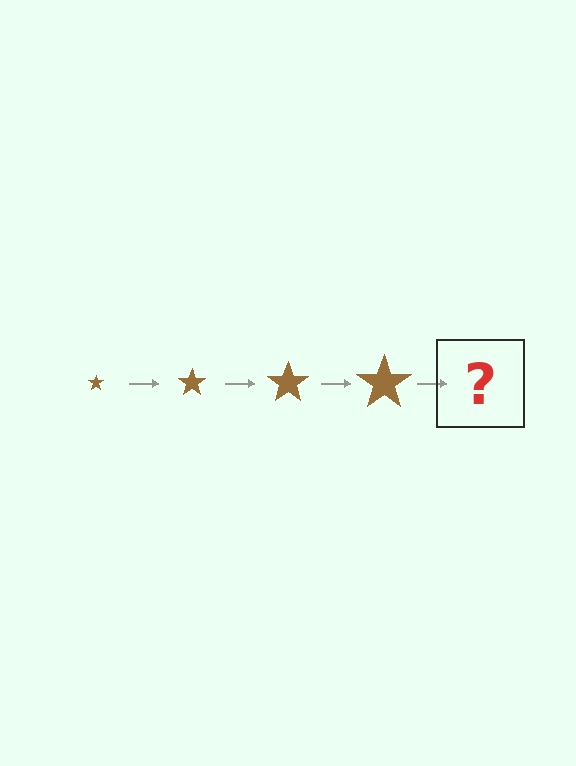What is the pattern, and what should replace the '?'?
The pattern is that the star gets progressively larger each step. The '?' should be a brown star, larger than the previous one.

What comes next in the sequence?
The next element should be a brown star, larger than the previous one.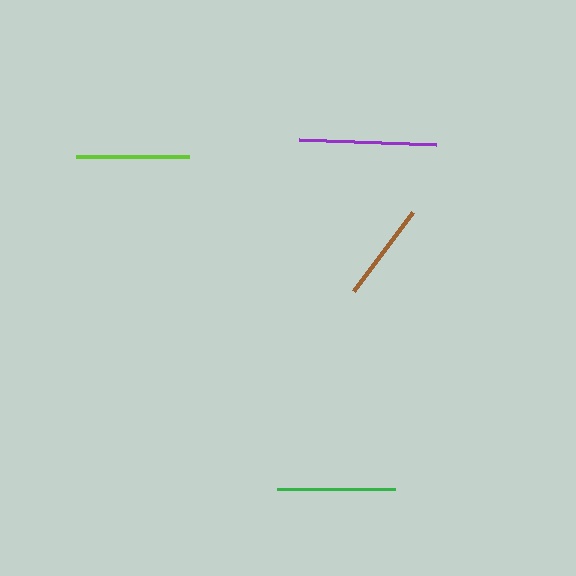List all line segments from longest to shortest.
From longest to shortest: purple, green, lime, brown.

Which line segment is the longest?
The purple line is the longest at approximately 137 pixels.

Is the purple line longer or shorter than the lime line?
The purple line is longer than the lime line.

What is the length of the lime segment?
The lime segment is approximately 113 pixels long.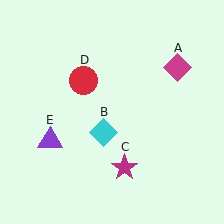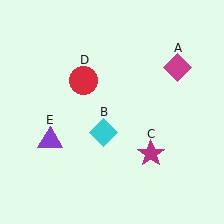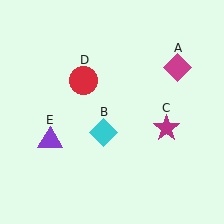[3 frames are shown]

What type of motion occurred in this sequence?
The magenta star (object C) rotated counterclockwise around the center of the scene.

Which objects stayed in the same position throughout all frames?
Magenta diamond (object A) and cyan diamond (object B) and red circle (object D) and purple triangle (object E) remained stationary.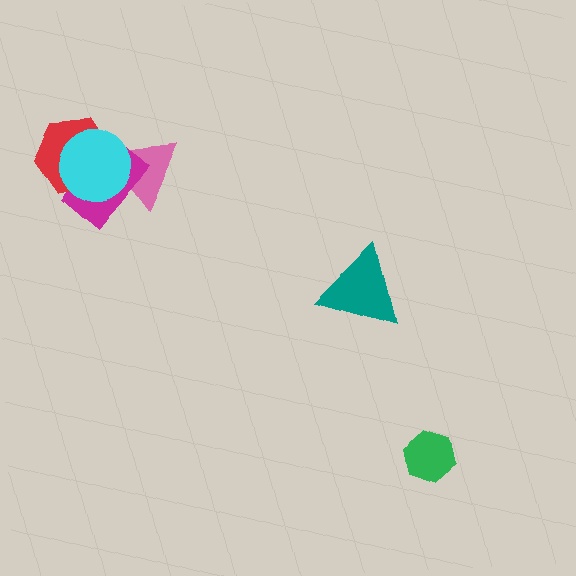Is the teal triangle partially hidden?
No, no other shape covers it.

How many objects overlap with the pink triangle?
3 objects overlap with the pink triangle.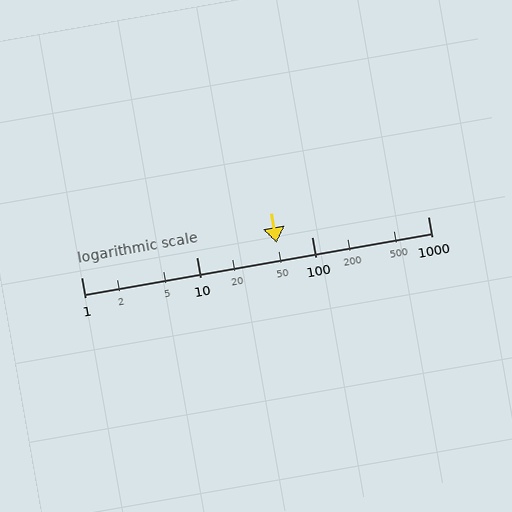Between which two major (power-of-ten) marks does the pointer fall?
The pointer is between 10 and 100.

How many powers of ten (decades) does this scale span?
The scale spans 3 decades, from 1 to 1000.